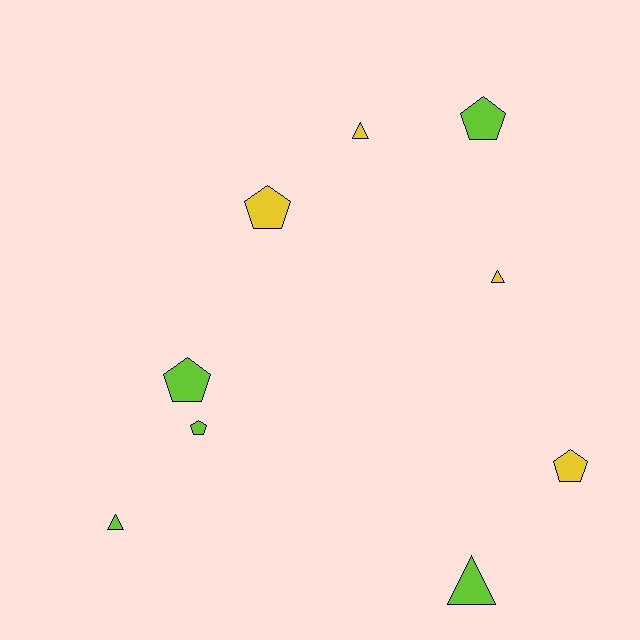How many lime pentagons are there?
There are 3 lime pentagons.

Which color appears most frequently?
Lime, with 5 objects.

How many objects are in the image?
There are 9 objects.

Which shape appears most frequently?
Pentagon, with 5 objects.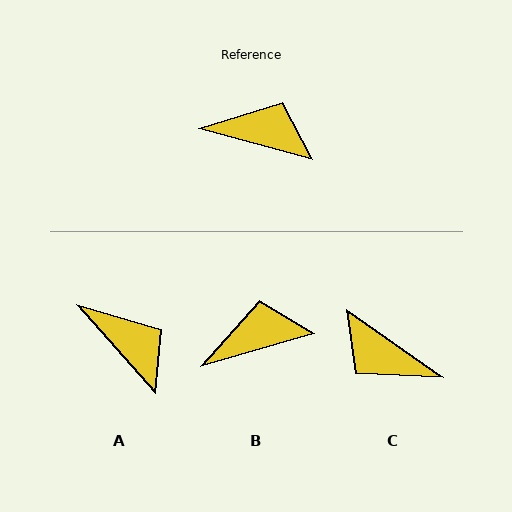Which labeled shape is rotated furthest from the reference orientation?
C, about 160 degrees away.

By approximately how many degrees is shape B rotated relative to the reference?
Approximately 31 degrees counter-clockwise.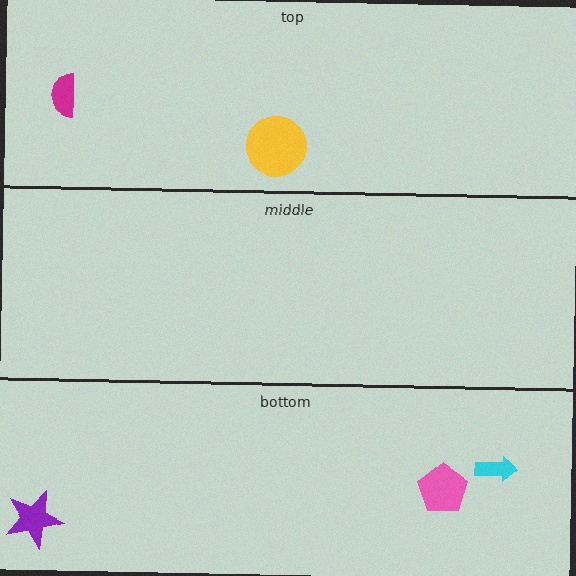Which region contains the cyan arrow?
The bottom region.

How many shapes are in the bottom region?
3.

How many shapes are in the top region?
2.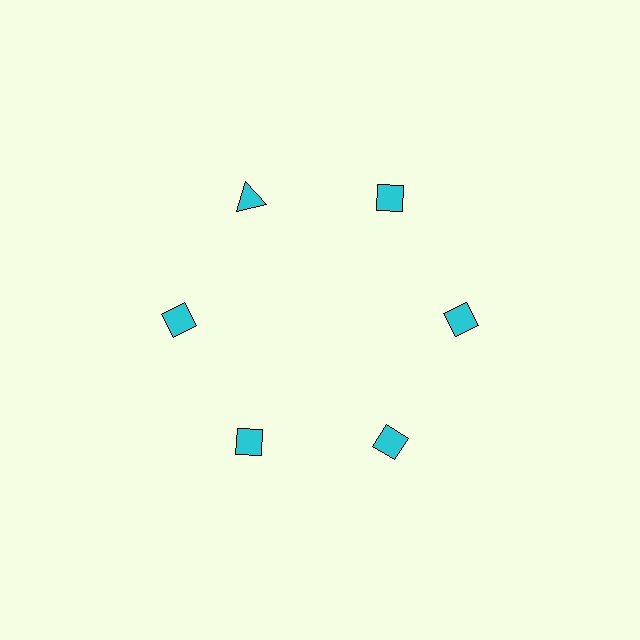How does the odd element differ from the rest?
It has a different shape: triangle instead of diamond.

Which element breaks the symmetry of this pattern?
The cyan triangle at roughly the 11 o'clock position breaks the symmetry. All other shapes are cyan diamonds.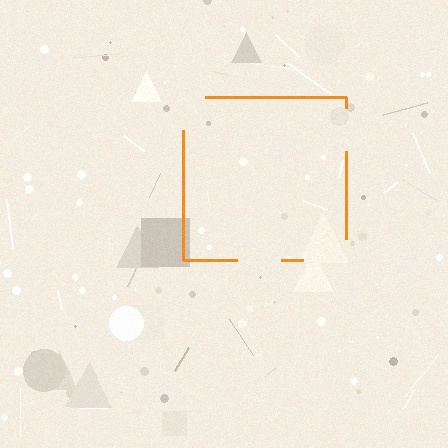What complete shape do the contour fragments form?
The contour fragments form a square.